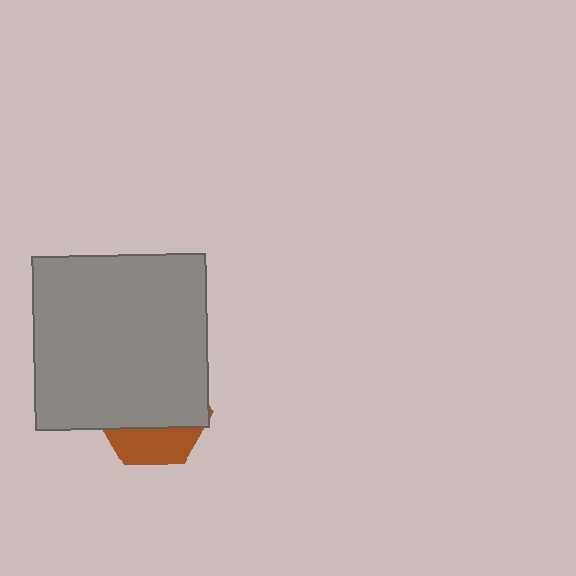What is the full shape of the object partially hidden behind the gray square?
The partially hidden object is a brown hexagon.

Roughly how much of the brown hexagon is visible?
A small part of it is visible (roughly 31%).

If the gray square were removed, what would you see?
You would see the complete brown hexagon.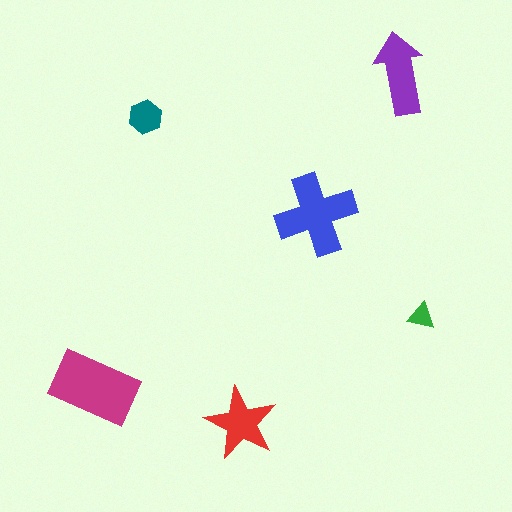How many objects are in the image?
There are 6 objects in the image.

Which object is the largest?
The magenta rectangle.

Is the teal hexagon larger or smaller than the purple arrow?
Smaller.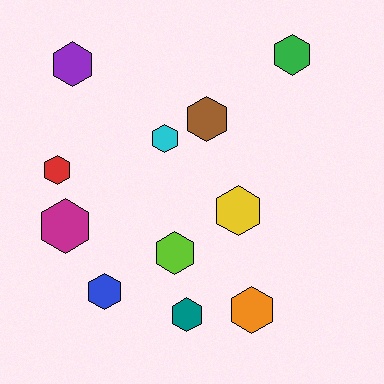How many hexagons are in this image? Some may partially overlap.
There are 11 hexagons.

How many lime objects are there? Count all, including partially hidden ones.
There is 1 lime object.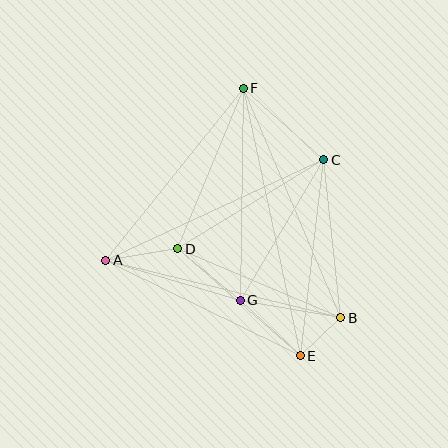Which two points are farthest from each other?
Points E and F are farthest from each other.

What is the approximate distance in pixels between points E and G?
The distance between E and G is approximately 82 pixels.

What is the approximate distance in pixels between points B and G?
The distance between B and G is approximately 102 pixels.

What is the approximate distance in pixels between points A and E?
The distance between A and E is approximately 217 pixels.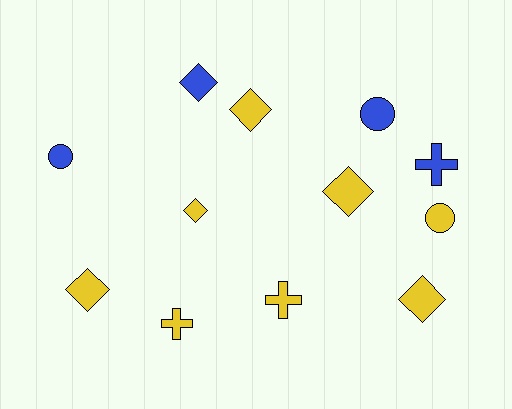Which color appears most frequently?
Yellow, with 8 objects.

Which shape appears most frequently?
Diamond, with 6 objects.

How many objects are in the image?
There are 12 objects.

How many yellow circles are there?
There is 1 yellow circle.